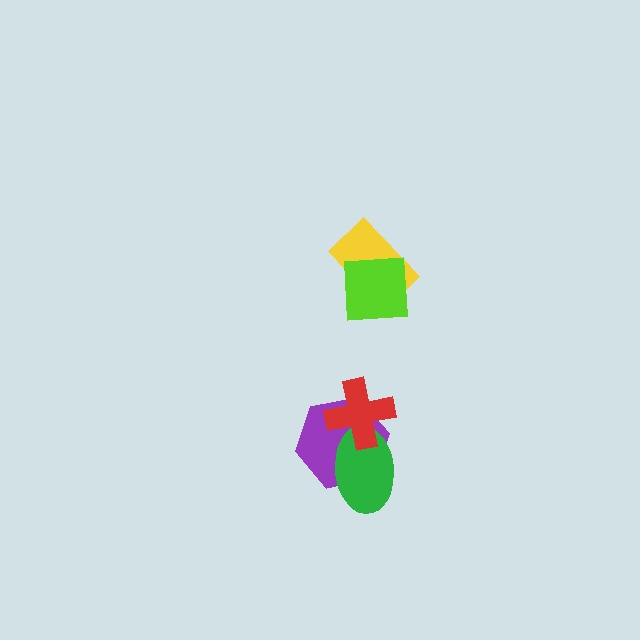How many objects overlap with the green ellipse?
2 objects overlap with the green ellipse.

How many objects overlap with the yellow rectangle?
1 object overlaps with the yellow rectangle.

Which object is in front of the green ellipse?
The red cross is in front of the green ellipse.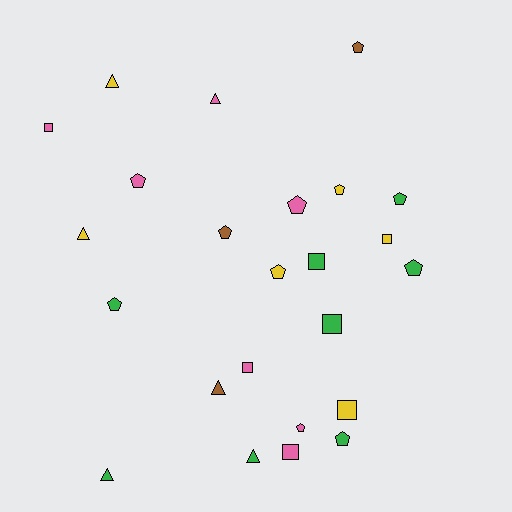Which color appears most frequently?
Green, with 8 objects.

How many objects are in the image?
There are 24 objects.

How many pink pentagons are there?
There are 3 pink pentagons.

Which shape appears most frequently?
Pentagon, with 11 objects.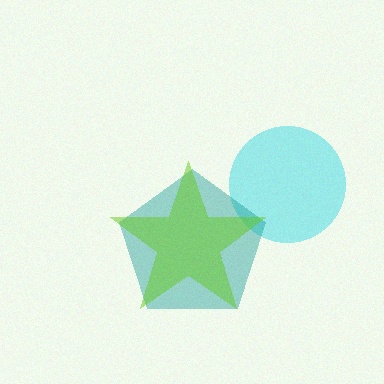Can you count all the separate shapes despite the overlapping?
Yes, there are 3 separate shapes.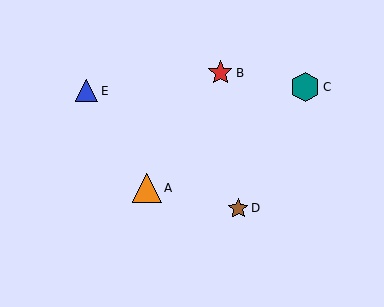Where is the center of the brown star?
The center of the brown star is at (238, 208).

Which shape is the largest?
The teal hexagon (labeled C) is the largest.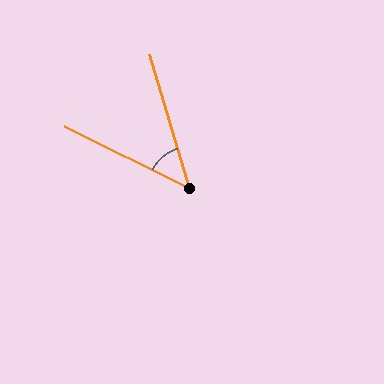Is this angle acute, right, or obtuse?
It is acute.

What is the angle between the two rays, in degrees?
Approximately 47 degrees.